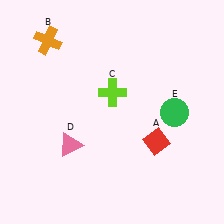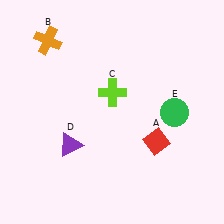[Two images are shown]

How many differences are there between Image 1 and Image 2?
There is 1 difference between the two images.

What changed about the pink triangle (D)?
In Image 1, D is pink. In Image 2, it changed to purple.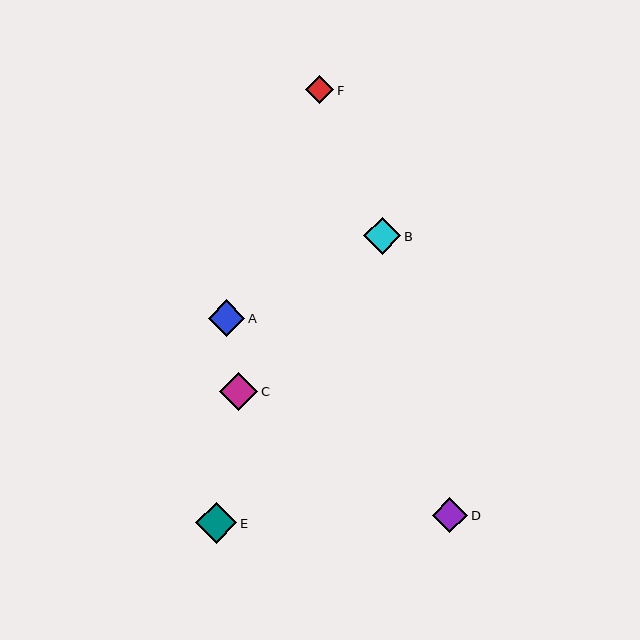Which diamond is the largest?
Diamond E is the largest with a size of approximately 41 pixels.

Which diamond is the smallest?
Diamond F is the smallest with a size of approximately 28 pixels.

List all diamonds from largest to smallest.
From largest to smallest: E, C, A, B, D, F.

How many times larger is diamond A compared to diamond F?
Diamond A is approximately 1.3 times the size of diamond F.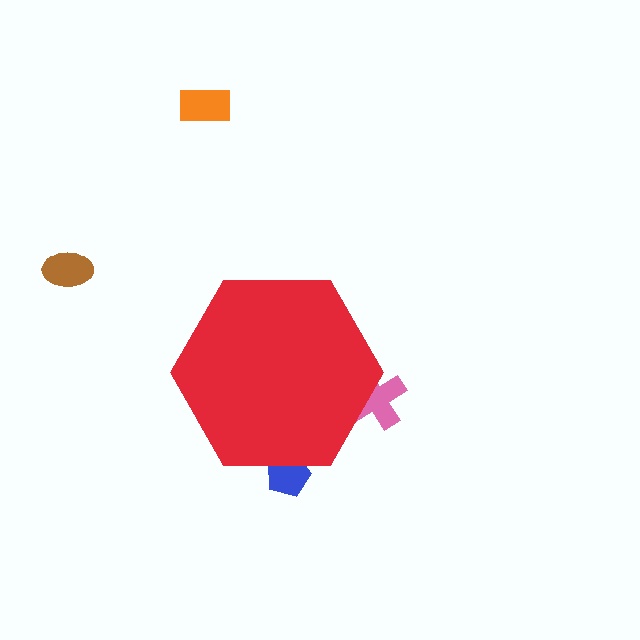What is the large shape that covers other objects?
A red hexagon.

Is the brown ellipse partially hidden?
No, the brown ellipse is fully visible.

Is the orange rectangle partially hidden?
No, the orange rectangle is fully visible.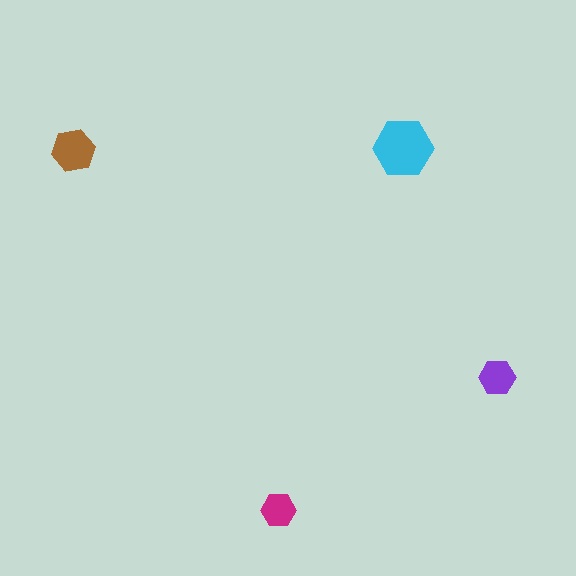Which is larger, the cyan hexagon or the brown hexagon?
The cyan one.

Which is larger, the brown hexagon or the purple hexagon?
The brown one.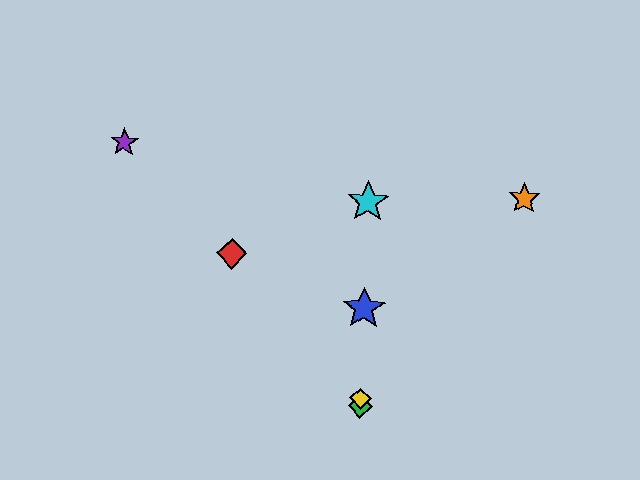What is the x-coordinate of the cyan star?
The cyan star is at x≈368.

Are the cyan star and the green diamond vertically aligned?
Yes, both are at x≈368.